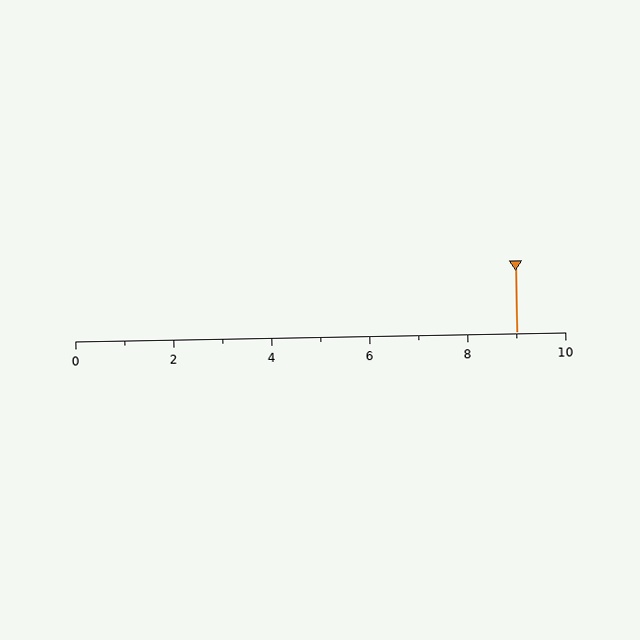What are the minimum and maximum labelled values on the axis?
The axis runs from 0 to 10.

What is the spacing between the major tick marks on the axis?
The major ticks are spaced 2 apart.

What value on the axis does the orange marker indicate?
The marker indicates approximately 9.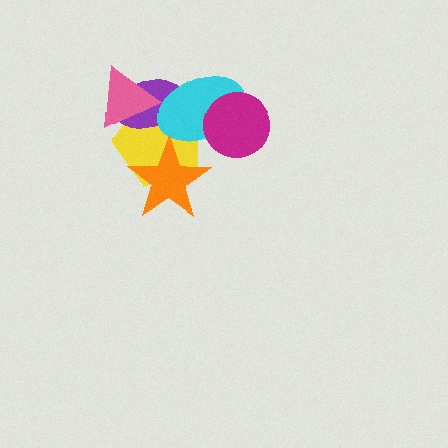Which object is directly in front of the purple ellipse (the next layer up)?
The cyan ellipse is directly in front of the purple ellipse.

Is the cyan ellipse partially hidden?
Yes, it is partially covered by another shape.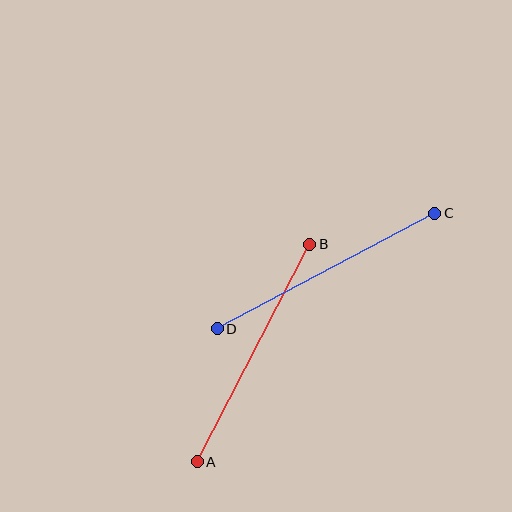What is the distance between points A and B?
The distance is approximately 245 pixels.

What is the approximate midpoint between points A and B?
The midpoint is at approximately (253, 353) pixels.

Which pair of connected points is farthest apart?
Points C and D are farthest apart.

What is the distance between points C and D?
The distance is approximately 246 pixels.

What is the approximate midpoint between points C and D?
The midpoint is at approximately (326, 271) pixels.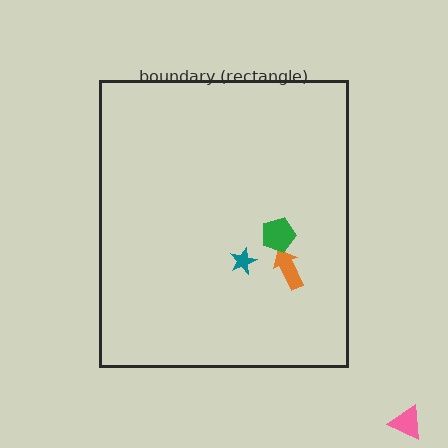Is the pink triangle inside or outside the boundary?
Outside.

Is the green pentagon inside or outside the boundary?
Inside.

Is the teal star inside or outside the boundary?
Inside.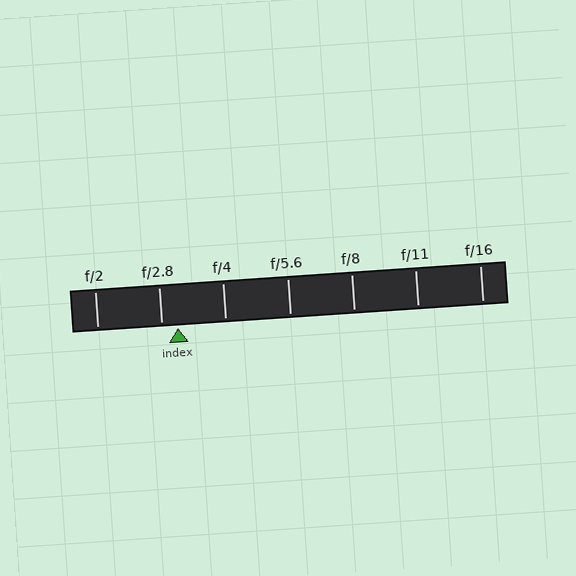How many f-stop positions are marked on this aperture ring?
There are 7 f-stop positions marked.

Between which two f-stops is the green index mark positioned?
The index mark is between f/2.8 and f/4.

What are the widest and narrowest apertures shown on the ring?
The widest aperture shown is f/2 and the narrowest is f/16.